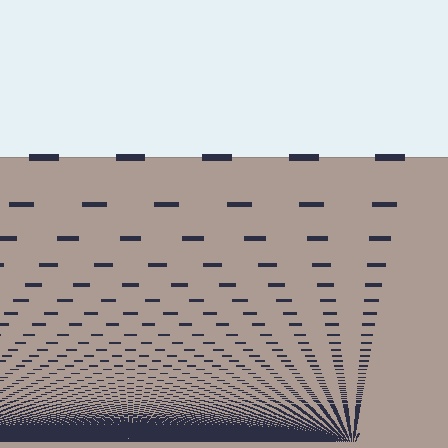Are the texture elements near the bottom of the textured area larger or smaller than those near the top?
Smaller. The gradient is inverted — elements near the bottom are smaller and denser.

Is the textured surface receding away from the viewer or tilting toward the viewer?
The surface appears to tilt toward the viewer. Texture elements get larger and sparser toward the top.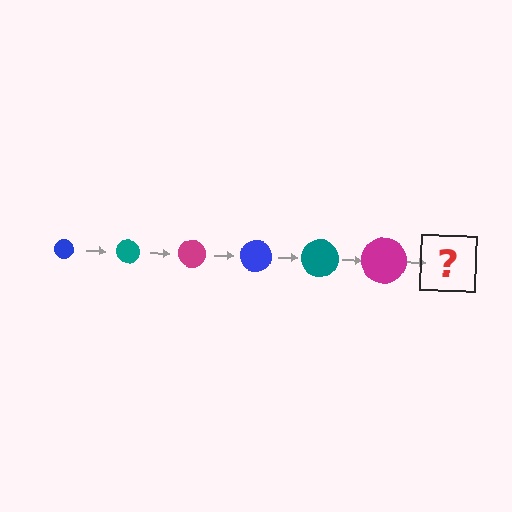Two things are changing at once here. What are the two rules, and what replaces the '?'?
The two rules are that the circle grows larger each step and the color cycles through blue, teal, and magenta. The '?' should be a blue circle, larger than the previous one.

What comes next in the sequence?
The next element should be a blue circle, larger than the previous one.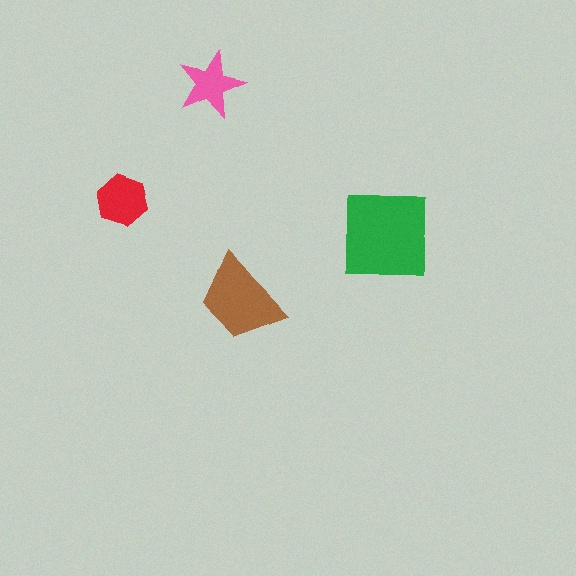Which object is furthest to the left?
The red hexagon is leftmost.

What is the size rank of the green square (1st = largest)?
1st.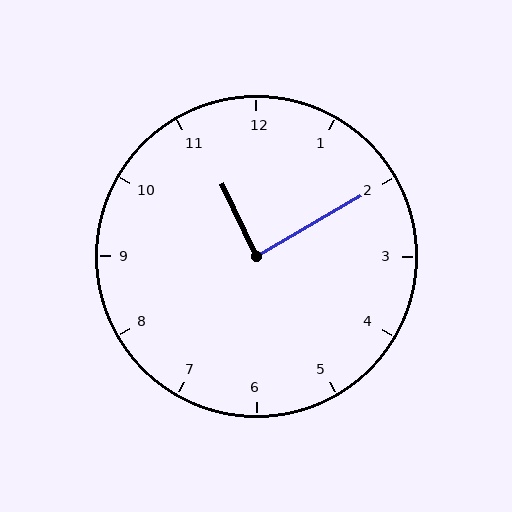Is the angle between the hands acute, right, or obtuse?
It is right.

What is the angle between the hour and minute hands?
Approximately 85 degrees.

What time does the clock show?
11:10.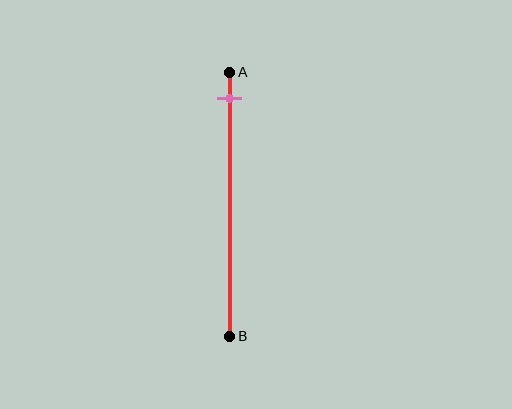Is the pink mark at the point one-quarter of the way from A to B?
No, the mark is at about 10% from A, not at the 25% one-quarter point.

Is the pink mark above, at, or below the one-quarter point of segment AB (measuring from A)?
The pink mark is above the one-quarter point of segment AB.